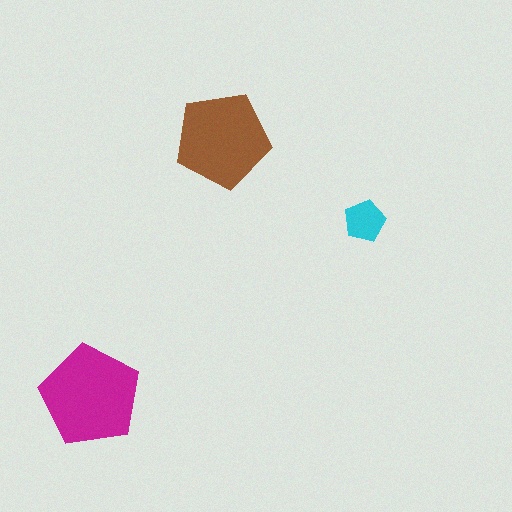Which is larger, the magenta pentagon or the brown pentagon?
The magenta one.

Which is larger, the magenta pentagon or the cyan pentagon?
The magenta one.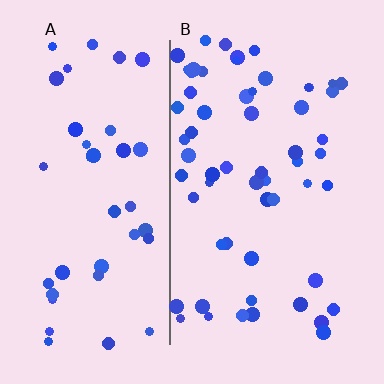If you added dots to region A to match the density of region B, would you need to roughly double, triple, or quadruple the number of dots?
Approximately double.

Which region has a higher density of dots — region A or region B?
B (the right).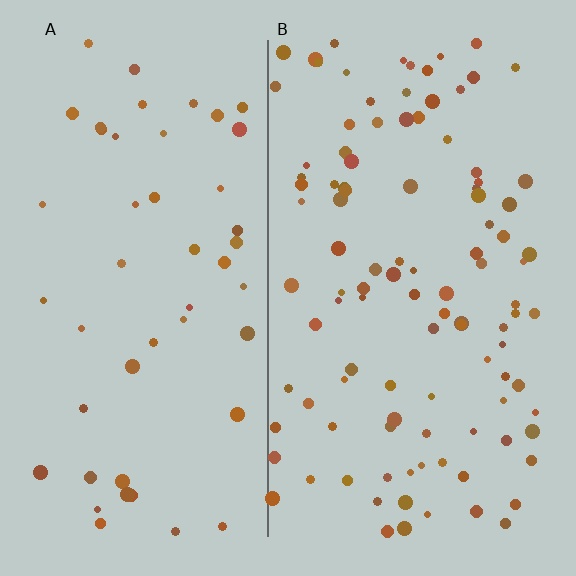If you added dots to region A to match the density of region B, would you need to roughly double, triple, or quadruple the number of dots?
Approximately double.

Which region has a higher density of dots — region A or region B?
B (the right).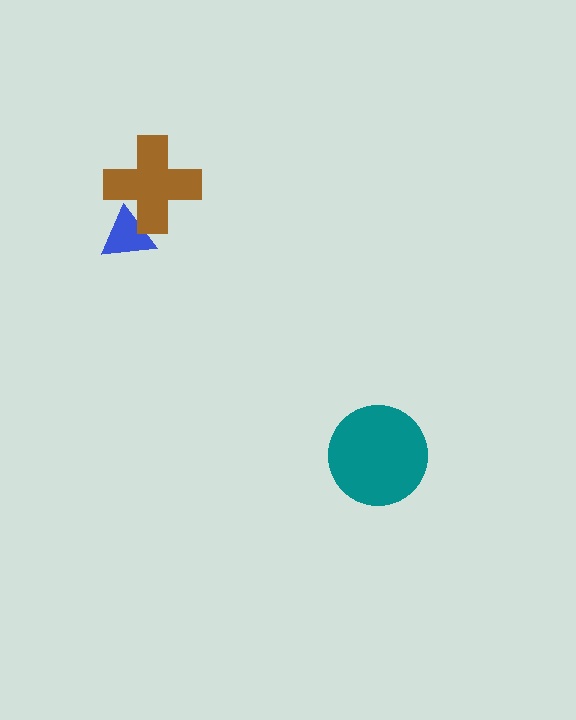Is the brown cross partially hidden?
No, no other shape covers it.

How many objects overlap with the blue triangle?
1 object overlaps with the blue triangle.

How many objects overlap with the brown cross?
1 object overlaps with the brown cross.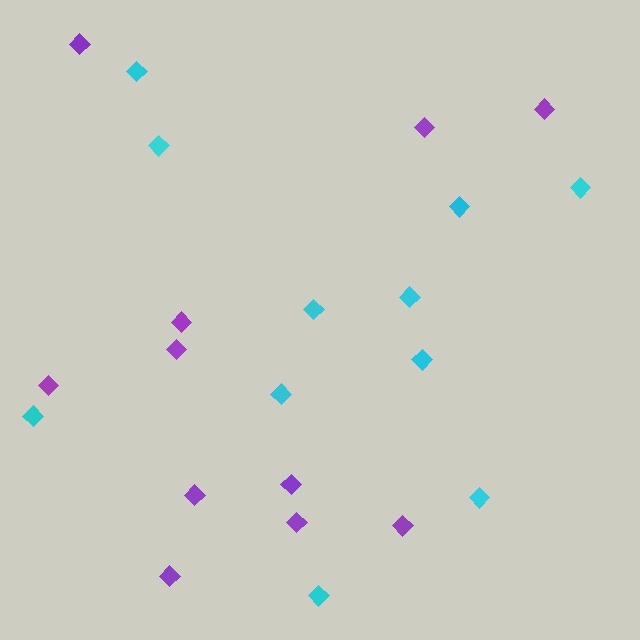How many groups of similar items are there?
There are 2 groups: one group of cyan diamonds (11) and one group of purple diamonds (11).